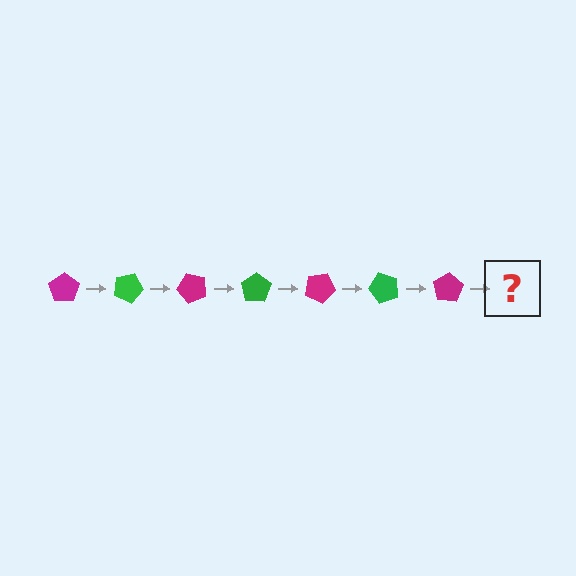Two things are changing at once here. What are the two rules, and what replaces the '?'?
The two rules are that it rotates 25 degrees each step and the color cycles through magenta and green. The '?' should be a green pentagon, rotated 175 degrees from the start.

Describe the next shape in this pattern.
It should be a green pentagon, rotated 175 degrees from the start.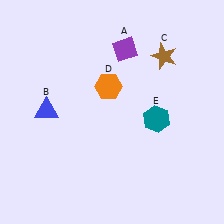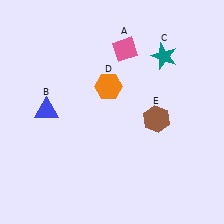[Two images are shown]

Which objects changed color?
A changed from purple to pink. C changed from brown to teal. E changed from teal to brown.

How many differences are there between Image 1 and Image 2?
There are 3 differences between the two images.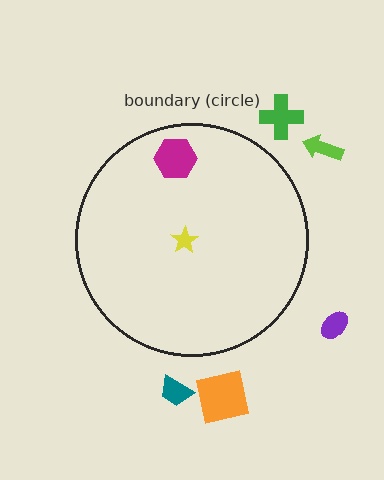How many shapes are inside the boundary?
2 inside, 5 outside.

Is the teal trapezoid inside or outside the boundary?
Outside.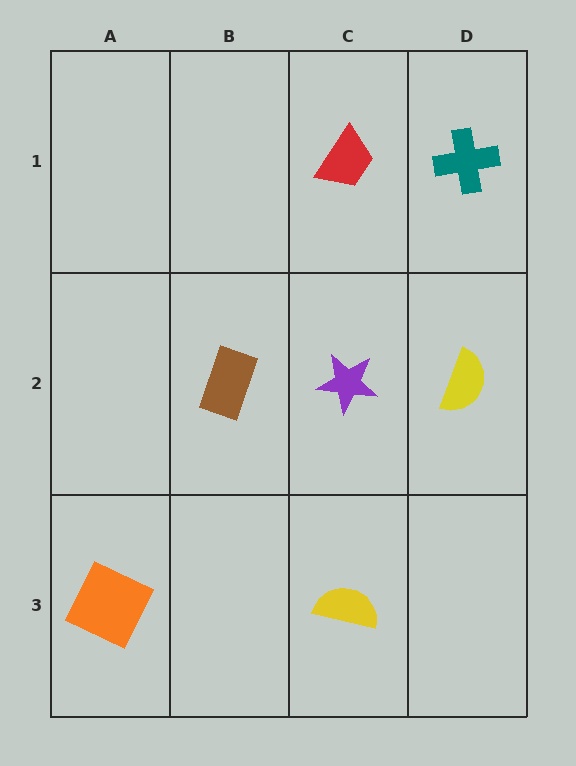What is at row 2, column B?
A brown rectangle.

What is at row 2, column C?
A purple star.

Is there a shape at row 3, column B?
No, that cell is empty.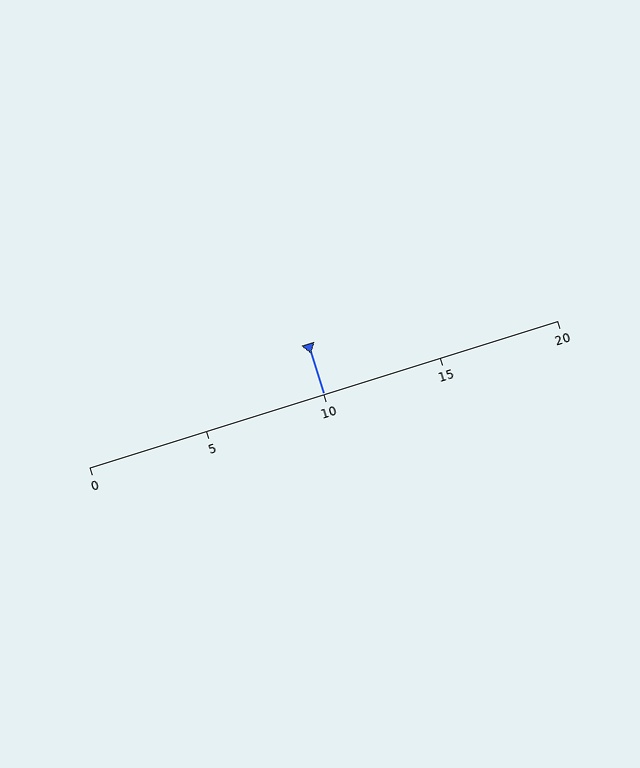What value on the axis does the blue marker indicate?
The marker indicates approximately 10.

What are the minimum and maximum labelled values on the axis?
The axis runs from 0 to 20.